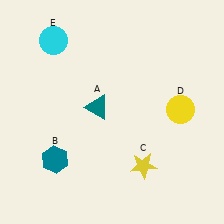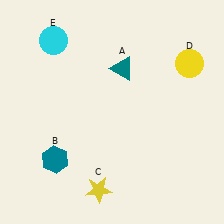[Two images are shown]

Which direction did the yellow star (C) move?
The yellow star (C) moved left.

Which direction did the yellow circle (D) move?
The yellow circle (D) moved up.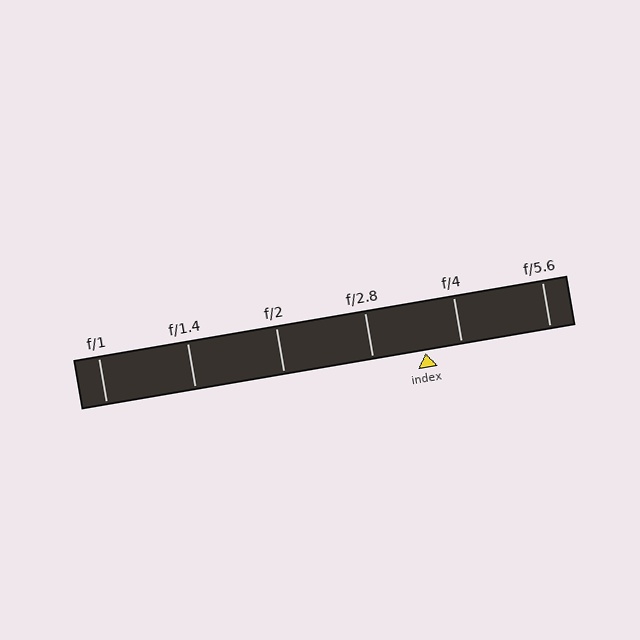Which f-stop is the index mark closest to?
The index mark is closest to f/4.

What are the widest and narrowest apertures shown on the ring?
The widest aperture shown is f/1 and the narrowest is f/5.6.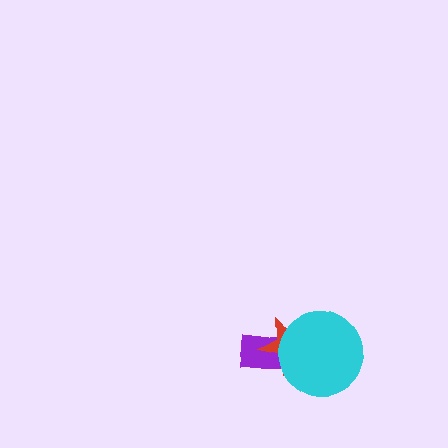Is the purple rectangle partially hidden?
Yes, it is partially covered by another shape.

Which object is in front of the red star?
The cyan circle is in front of the red star.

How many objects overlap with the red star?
2 objects overlap with the red star.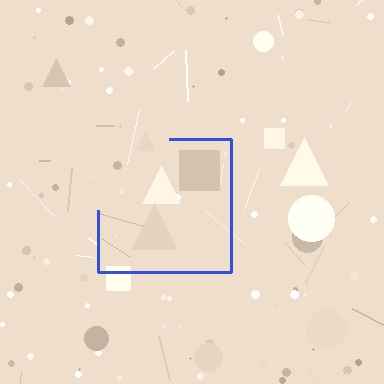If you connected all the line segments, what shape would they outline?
They would outline a square.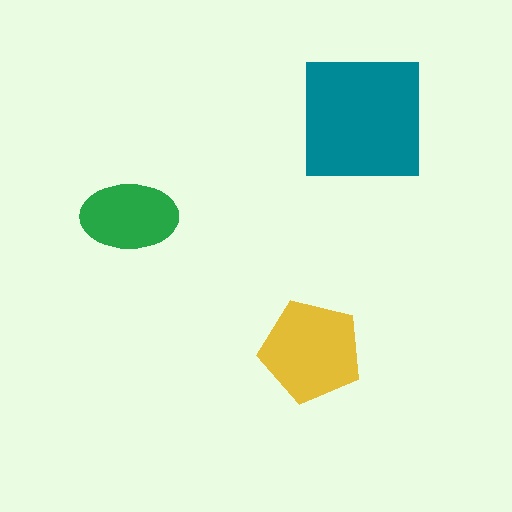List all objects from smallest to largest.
The green ellipse, the yellow pentagon, the teal square.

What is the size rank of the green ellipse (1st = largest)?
3rd.